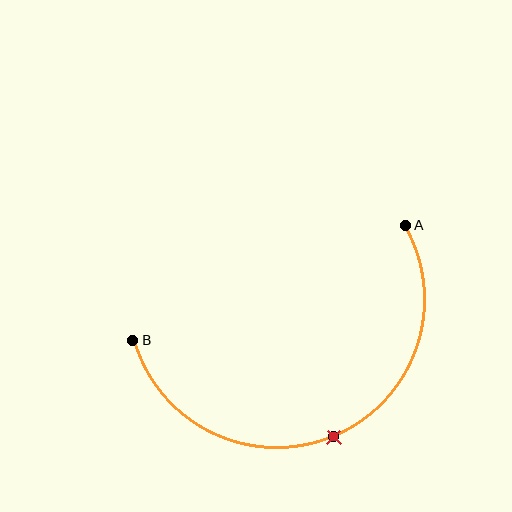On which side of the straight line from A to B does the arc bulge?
The arc bulges below the straight line connecting A and B.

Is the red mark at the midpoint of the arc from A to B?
Yes. The red mark lies on the arc at equal arc-length from both A and B — it is the arc midpoint.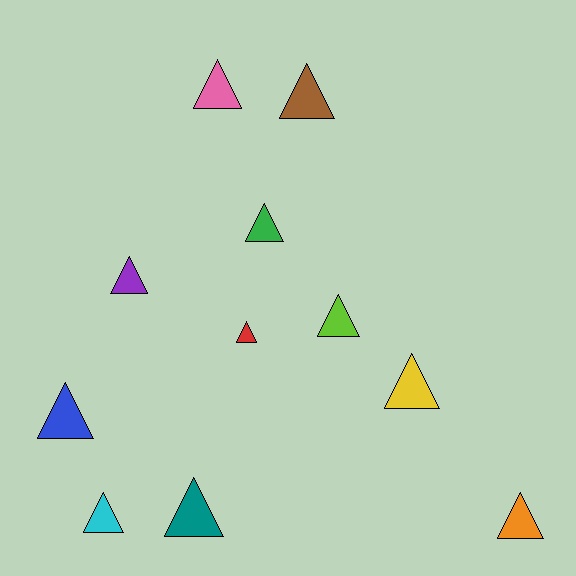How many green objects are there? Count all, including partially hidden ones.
There is 1 green object.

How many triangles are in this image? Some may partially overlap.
There are 11 triangles.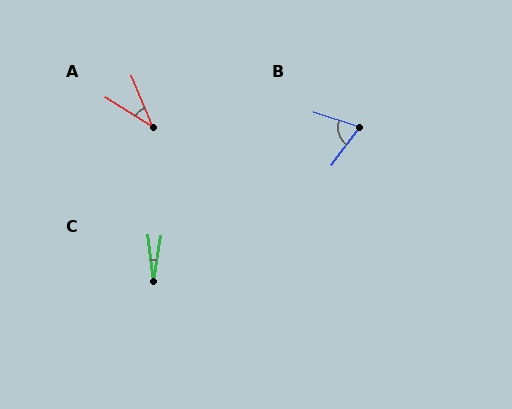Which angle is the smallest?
C, at approximately 15 degrees.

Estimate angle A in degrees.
Approximately 36 degrees.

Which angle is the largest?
B, at approximately 71 degrees.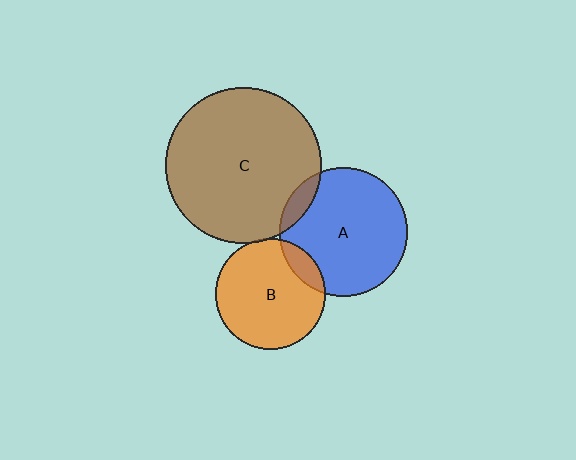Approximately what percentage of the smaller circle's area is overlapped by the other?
Approximately 5%.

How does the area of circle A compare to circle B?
Approximately 1.3 times.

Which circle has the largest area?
Circle C (brown).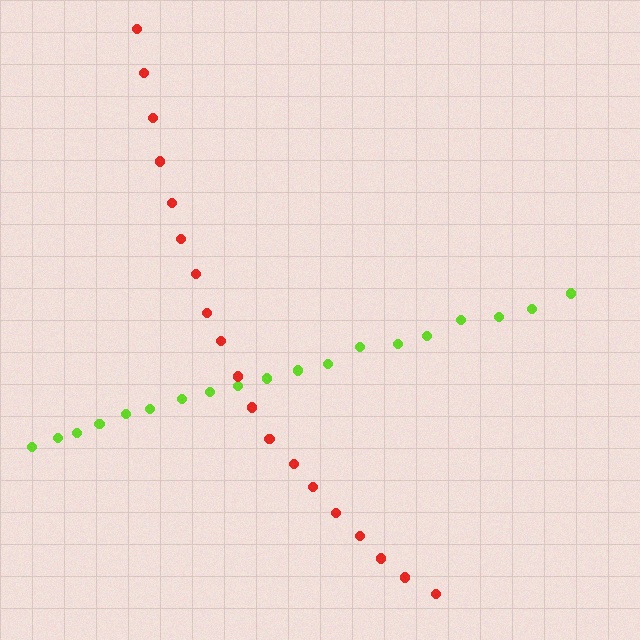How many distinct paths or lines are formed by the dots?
There are 2 distinct paths.